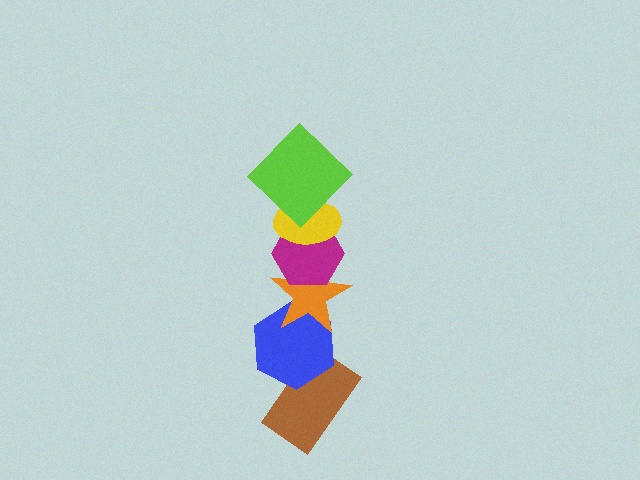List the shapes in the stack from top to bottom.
From top to bottom: the lime diamond, the yellow ellipse, the magenta hexagon, the orange star, the blue hexagon, the brown rectangle.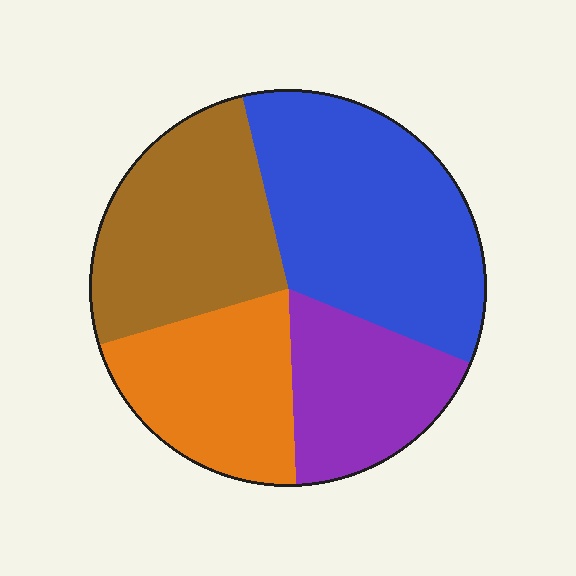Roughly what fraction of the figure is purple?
Purple takes up less than a quarter of the figure.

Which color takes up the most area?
Blue, at roughly 35%.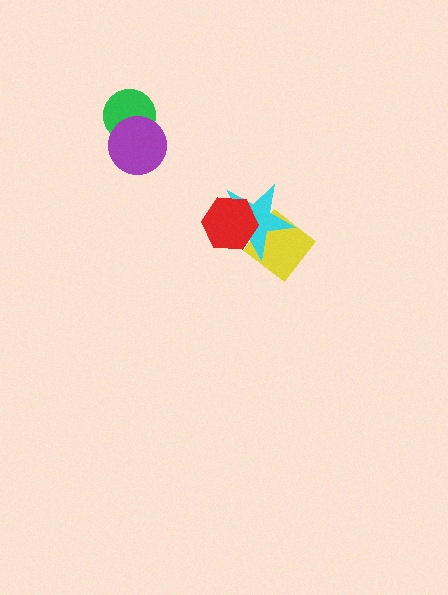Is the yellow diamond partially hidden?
Yes, it is partially covered by another shape.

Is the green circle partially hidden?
Yes, it is partially covered by another shape.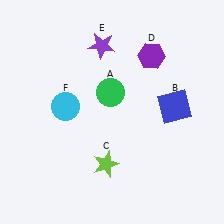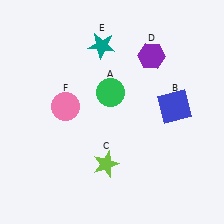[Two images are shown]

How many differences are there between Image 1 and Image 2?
There are 2 differences between the two images.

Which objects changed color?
E changed from purple to teal. F changed from cyan to pink.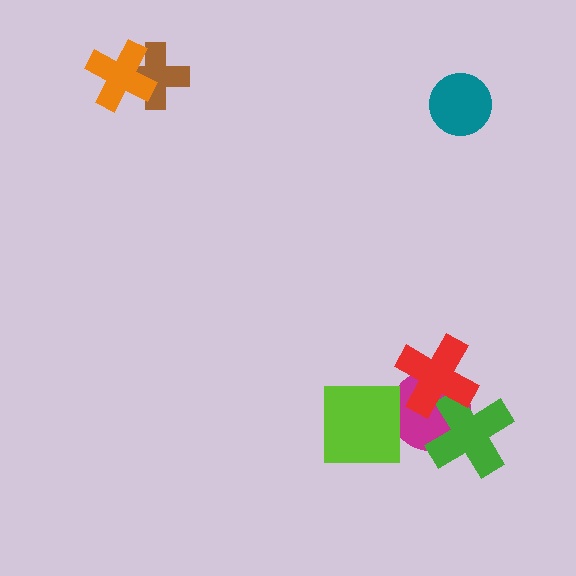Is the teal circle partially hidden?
No, no other shape covers it.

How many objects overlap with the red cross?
2 objects overlap with the red cross.